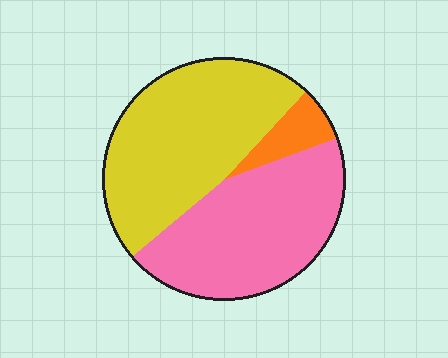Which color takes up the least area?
Orange, at roughly 5%.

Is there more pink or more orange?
Pink.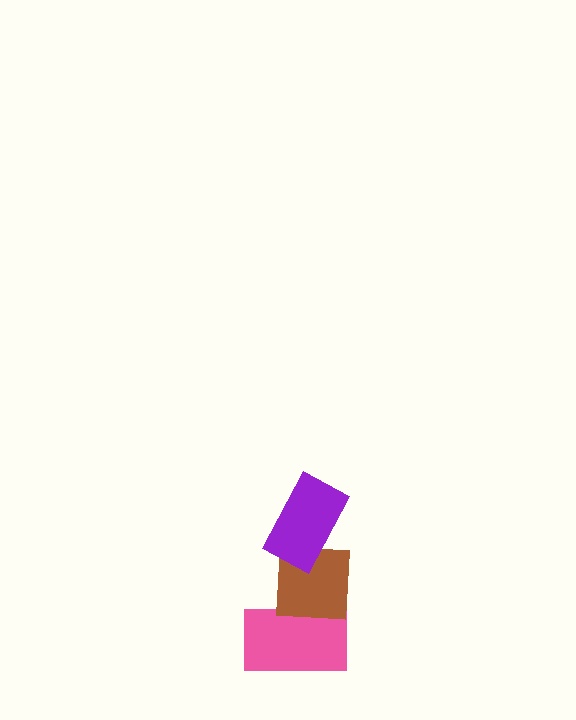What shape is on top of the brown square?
The purple rectangle is on top of the brown square.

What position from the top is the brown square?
The brown square is 2nd from the top.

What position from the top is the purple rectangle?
The purple rectangle is 1st from the top.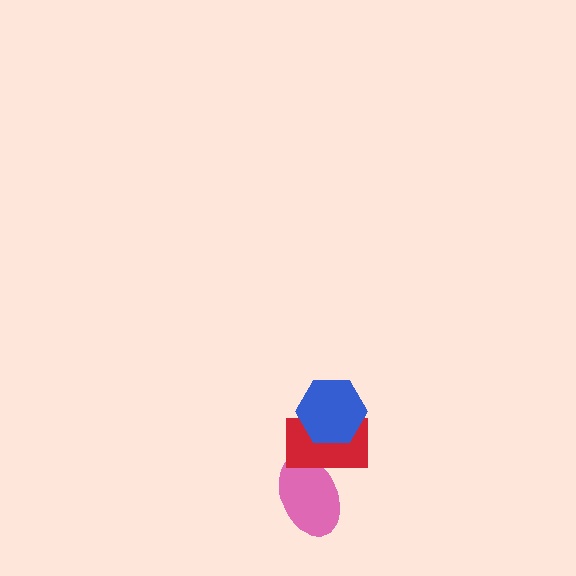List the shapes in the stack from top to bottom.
From top to bottom: the blue hexagon, the red rectangle, the pink ellipse.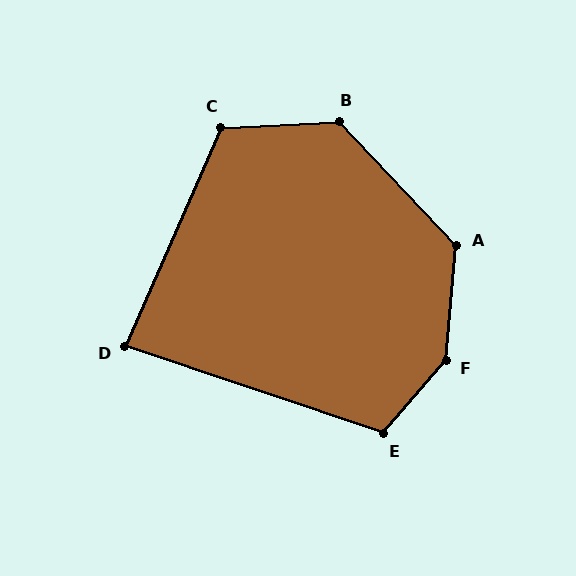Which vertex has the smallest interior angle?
D, at approximately 85 degrees.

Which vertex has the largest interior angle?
F, at approximately 145 degrees.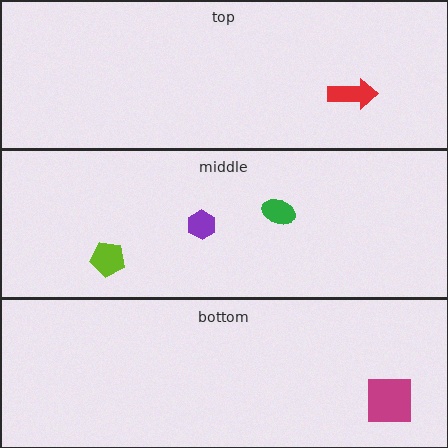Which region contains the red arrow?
The top region.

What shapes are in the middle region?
The purple hexagon, the green ellipse, the lime pentagon.